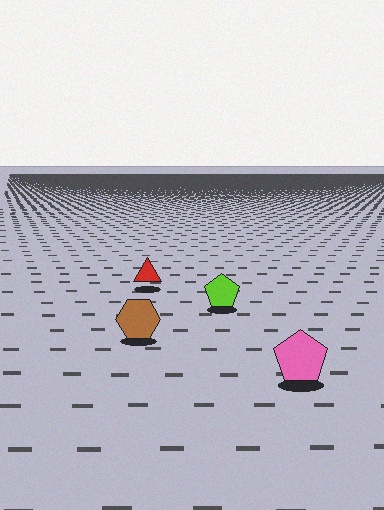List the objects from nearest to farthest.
From nearest to farthest: the pink pentagon, the brown hexagon, the lime pentagon, the red triangle.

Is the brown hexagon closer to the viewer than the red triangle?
Yes. The brown hexagon is closer — you can tell from the texture gradient: the ground texture is coarser near it.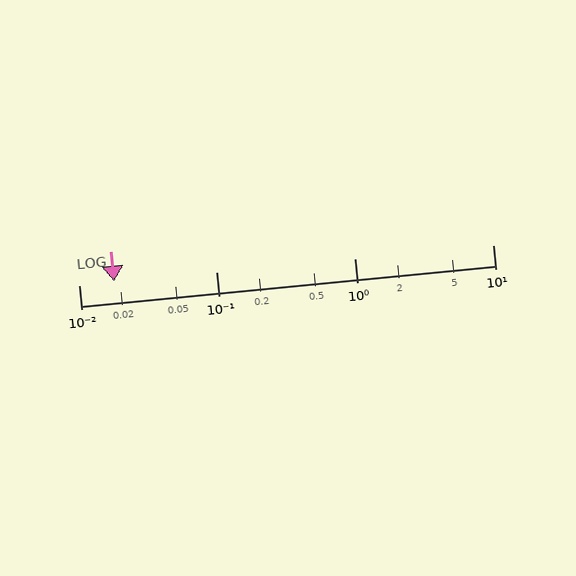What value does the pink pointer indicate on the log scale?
The pointer indicates approximately 0.018.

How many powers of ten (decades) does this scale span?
The scale spans 3 decades, from 0.01 to 10.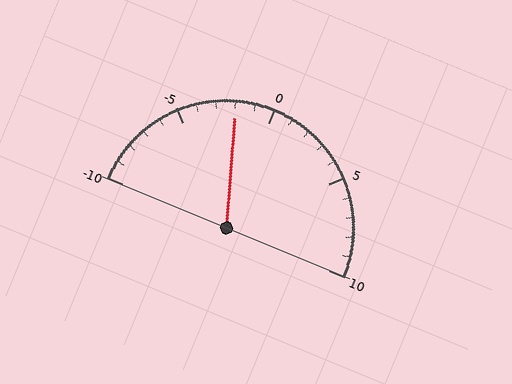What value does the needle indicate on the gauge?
The needle indicates approximately -2.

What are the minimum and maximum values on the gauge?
The gauge ranges from -10 to 10.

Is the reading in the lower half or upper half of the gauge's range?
The reading is in the lower half of the range (-10 to 10).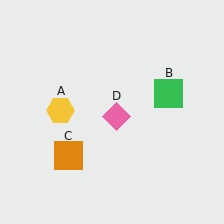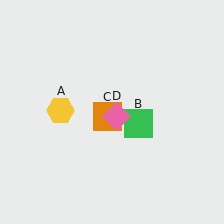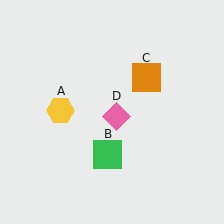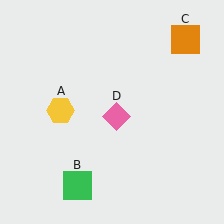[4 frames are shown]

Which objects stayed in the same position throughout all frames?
Yellow hexagon (object A) and pink diamond (object D) remained stationary.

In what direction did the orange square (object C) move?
The orange square (object C) moved up and to the right.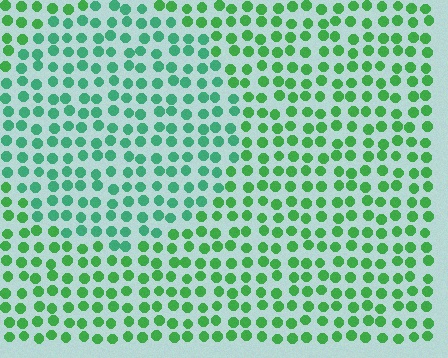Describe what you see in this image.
The image is filled with small green elements in a uniform arrangement. A circle-shaped region is visible where the elements are tinted to a slightly different hue, forming a subtle color boundary.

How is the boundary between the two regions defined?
The boundary is defined purely by a slight shift in hue (about 28 degrees). Spacing, size, and orientation are identical on both sides.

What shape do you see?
I see a circle.